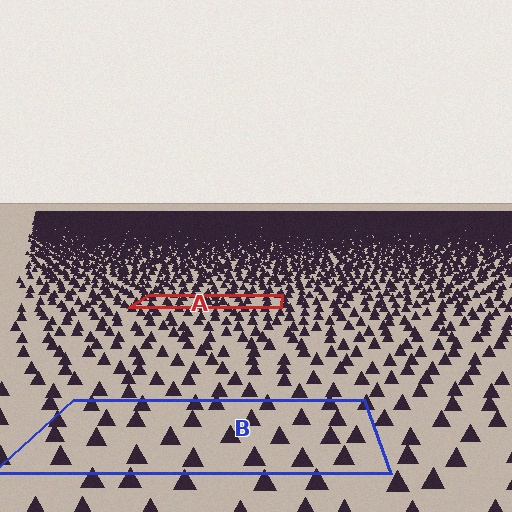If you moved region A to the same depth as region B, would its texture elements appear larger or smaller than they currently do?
They would appear larger. At a closer depth, the same texture elements are projected at a bigger on-screen size.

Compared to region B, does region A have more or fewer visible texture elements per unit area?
Region A has more texture elements per unit area — they are packed more densely because it is farther away.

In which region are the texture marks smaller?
The texture marks are smaller in region A, because it is farther away.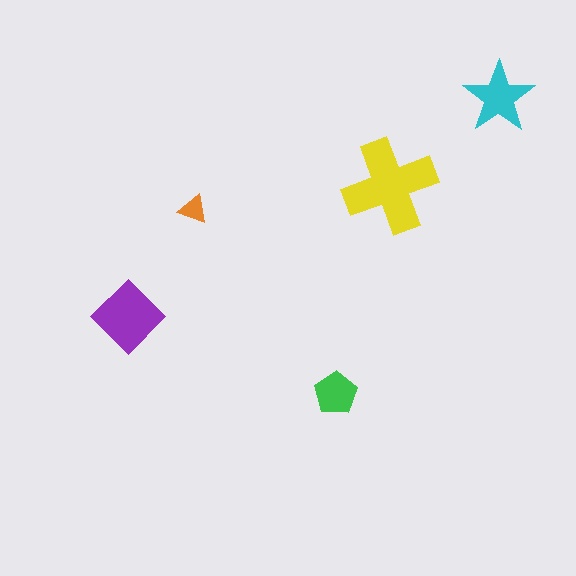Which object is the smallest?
The orange triangle.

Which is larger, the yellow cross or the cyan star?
The yellow cross.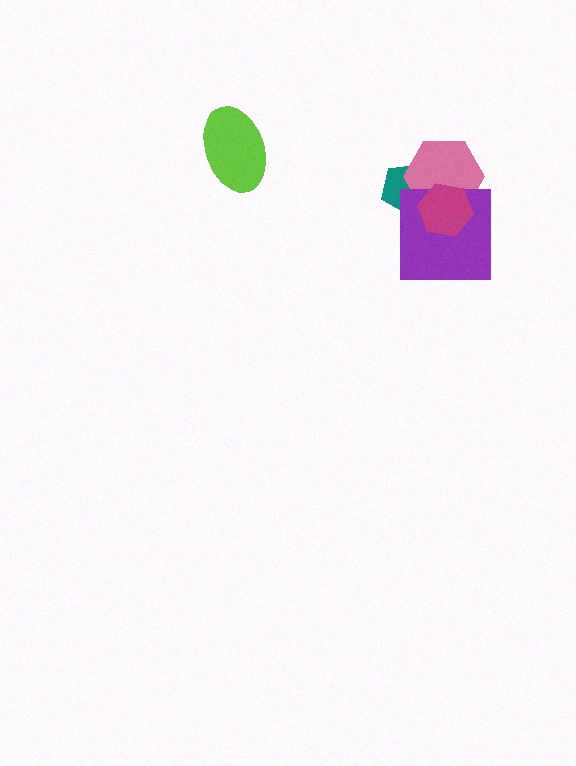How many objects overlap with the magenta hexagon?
3 objects overlap with the magenta hexagon.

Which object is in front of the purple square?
The magenta hexagon is in front of the purple square.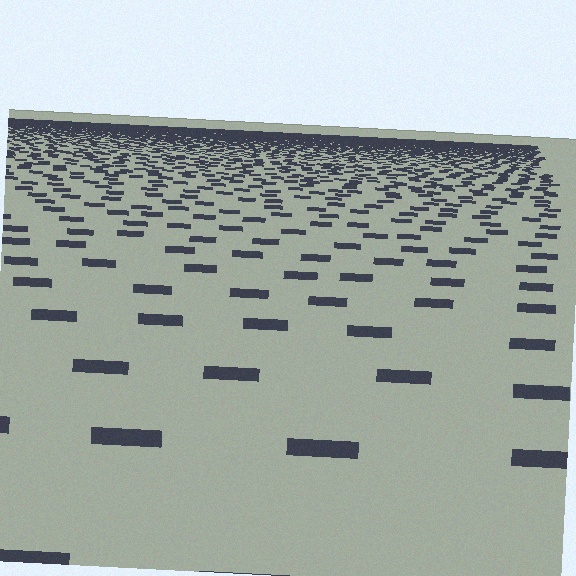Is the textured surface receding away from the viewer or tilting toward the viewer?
The surface is receding away from the viewer. Texture elements get smaller and denser toward the top.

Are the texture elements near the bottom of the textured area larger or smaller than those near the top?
Larger. Near the bottom, elements are closer to the viewer and appear at a bigger on-screen size.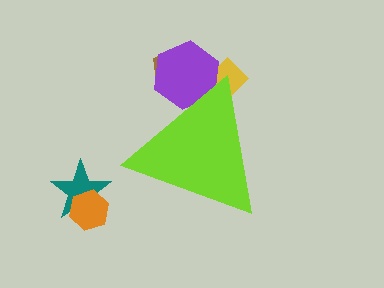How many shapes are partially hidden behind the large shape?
3 shapes are partially hidden.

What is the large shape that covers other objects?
A lime triangle.